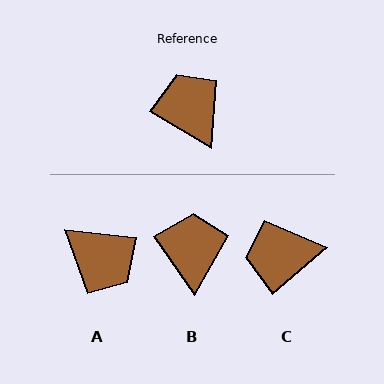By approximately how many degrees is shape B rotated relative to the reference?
Approximately 25 degrees clockwise.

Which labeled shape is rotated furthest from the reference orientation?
A, about 156 degrees away.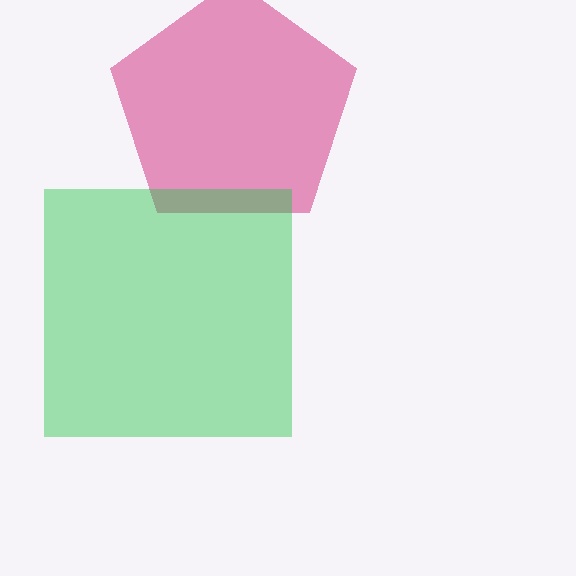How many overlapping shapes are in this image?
There are 2 overlapping shapes in the image.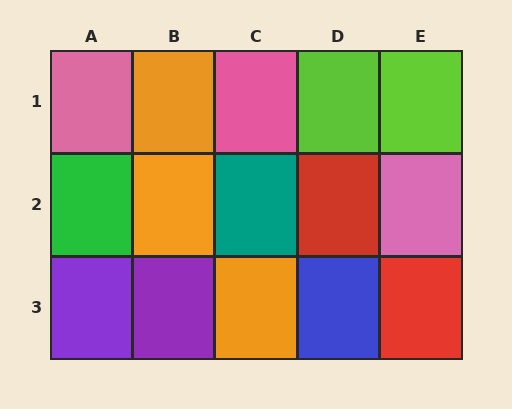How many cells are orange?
3 cells are orange.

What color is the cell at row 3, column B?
Purple.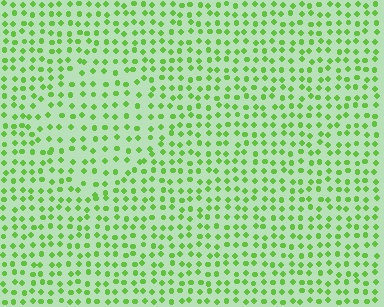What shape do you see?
I see a diamond.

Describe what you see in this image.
The image contains small lime elements arranged at two different densities. A diamond-shaped region is visible where the elements are less densely packed than the surrounding area.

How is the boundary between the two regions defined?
The boundary is defined by a change in element density (approximately 1.4x ratio). All elements are the same color, size, and shape.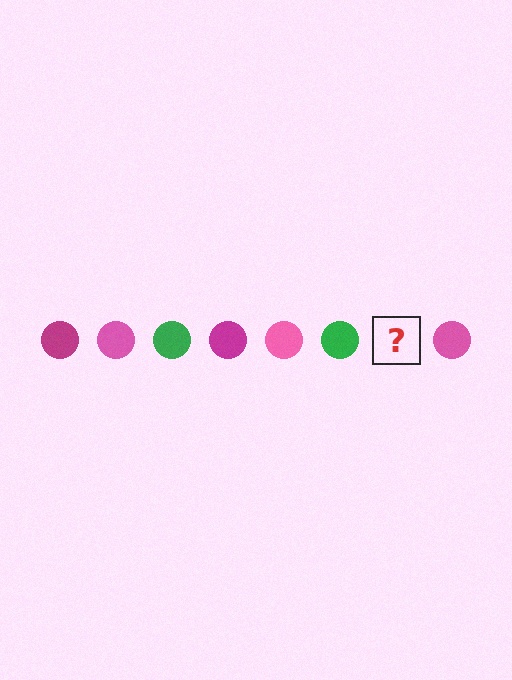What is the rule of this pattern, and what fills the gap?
The rule is that the pattern cycles through magenta, pink, green circles. The gap should be filled with a magenta circle.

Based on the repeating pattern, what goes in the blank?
The blank should be a magenta circle.